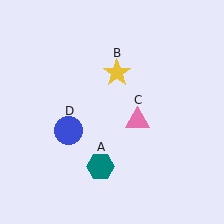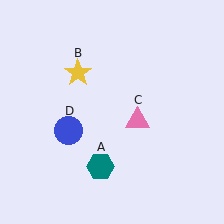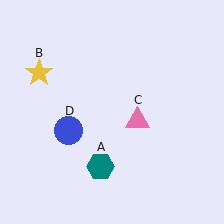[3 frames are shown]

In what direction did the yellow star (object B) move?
The yellow star (object B) moved left.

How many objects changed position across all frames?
1 object changed position: yellow star (object B).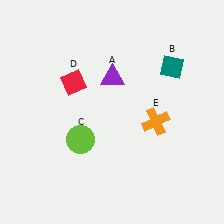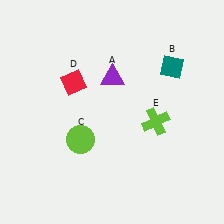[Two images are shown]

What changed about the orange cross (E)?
In Image 1, E is orange. In Image 2, it changed to lime.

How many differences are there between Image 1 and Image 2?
There is 1 difference between the two images.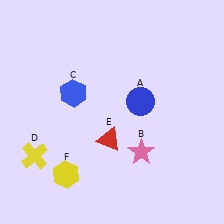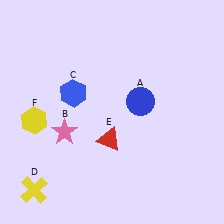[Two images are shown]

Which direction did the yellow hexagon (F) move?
The yellow hexagon (F) moved up.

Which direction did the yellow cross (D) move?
The yellow cross (D) moved down.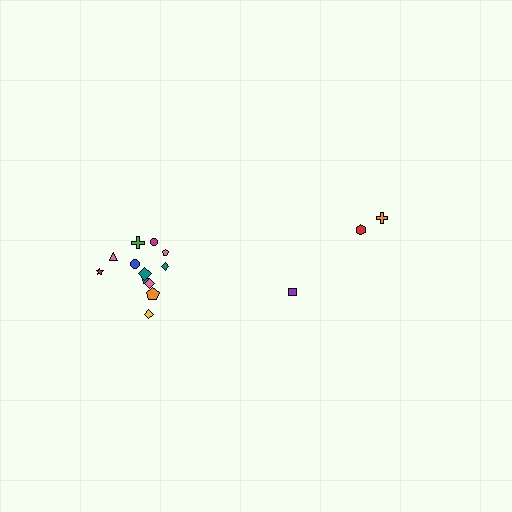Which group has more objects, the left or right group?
The left group.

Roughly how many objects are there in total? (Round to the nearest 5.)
Roughly 15 objects in total.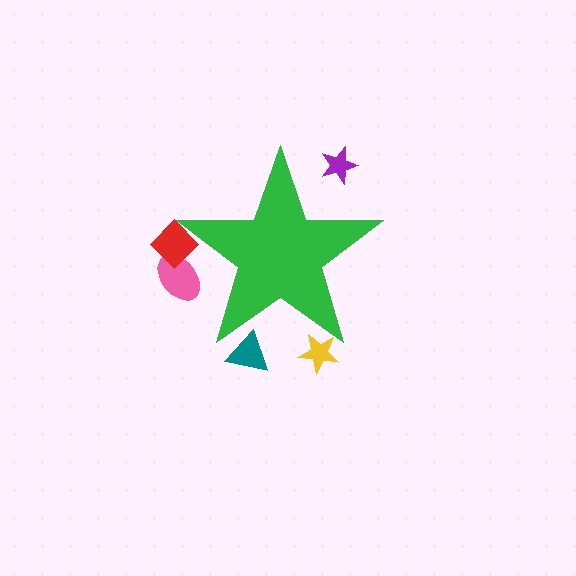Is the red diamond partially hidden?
Yes, the red diamond is partially hidden behind the green star.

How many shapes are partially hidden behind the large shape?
5 shapes are partially hidden.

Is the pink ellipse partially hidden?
Yes, the pink ellipse is partially hidden behind the green star.